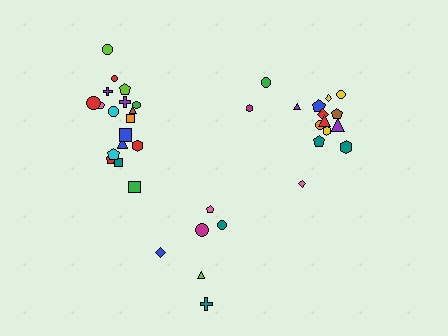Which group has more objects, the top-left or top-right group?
The top-left group.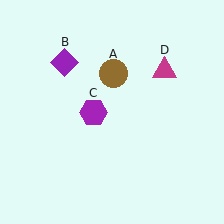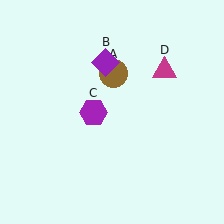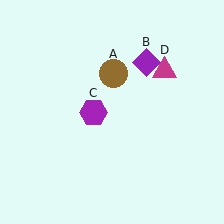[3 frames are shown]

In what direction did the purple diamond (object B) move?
The purple diamond (object B) moved right.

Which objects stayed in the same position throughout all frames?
Brown circle (object A) and purple hexagon (object C) and magenta triangle (object D) remained stationary.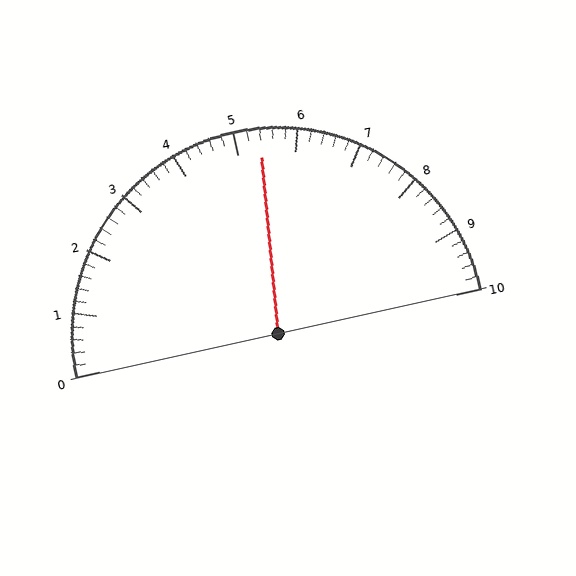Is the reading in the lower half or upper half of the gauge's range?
The reading is in the upper half of the range (0 to 10).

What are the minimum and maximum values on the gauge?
The gauge ranges from 0 to 10.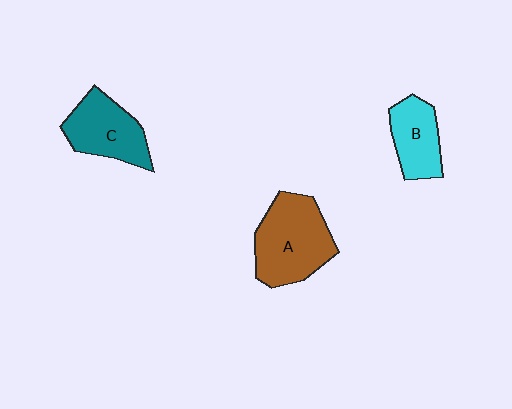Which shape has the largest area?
Shape A (brown).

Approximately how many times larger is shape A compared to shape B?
Approximately 1.6 times.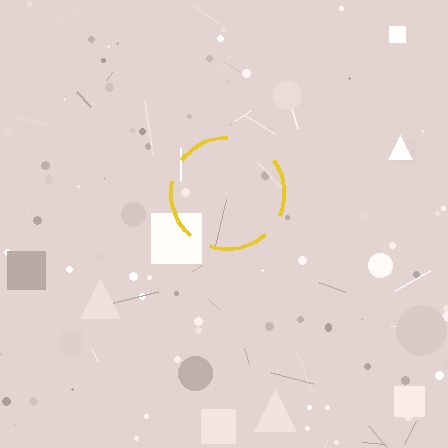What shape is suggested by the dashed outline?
The dashed outline suggests a circle.